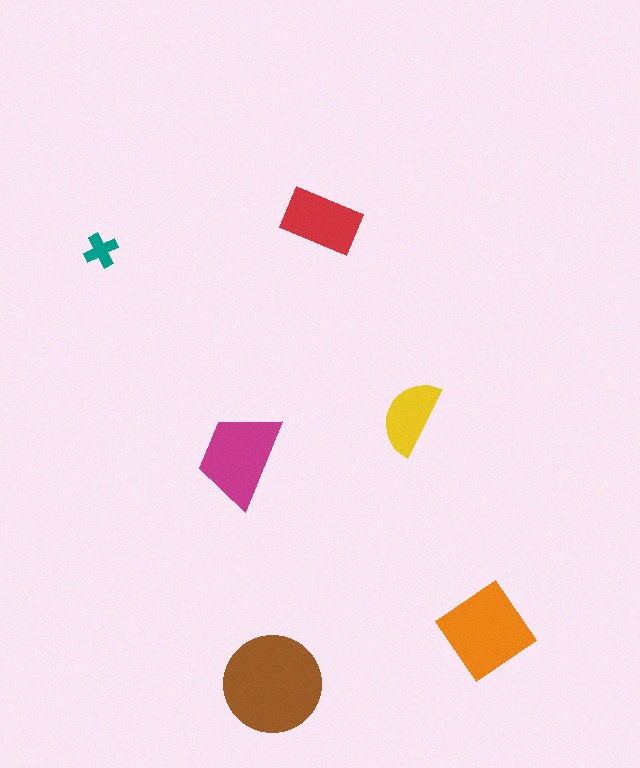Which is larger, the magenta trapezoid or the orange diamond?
The orange diamond.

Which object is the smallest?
The teal cross.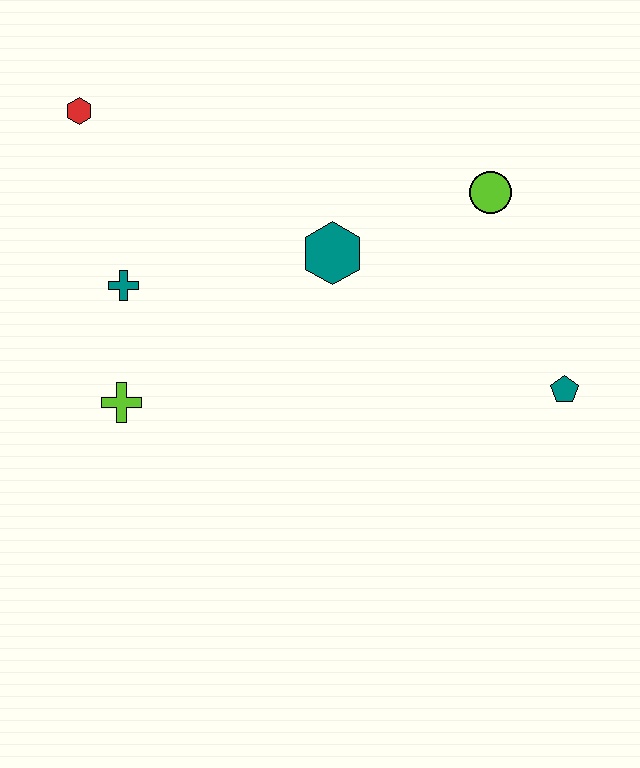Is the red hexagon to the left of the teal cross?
Yes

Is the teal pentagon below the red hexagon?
Yes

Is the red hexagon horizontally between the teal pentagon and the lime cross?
No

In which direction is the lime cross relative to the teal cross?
The lime cross is below the teal cross.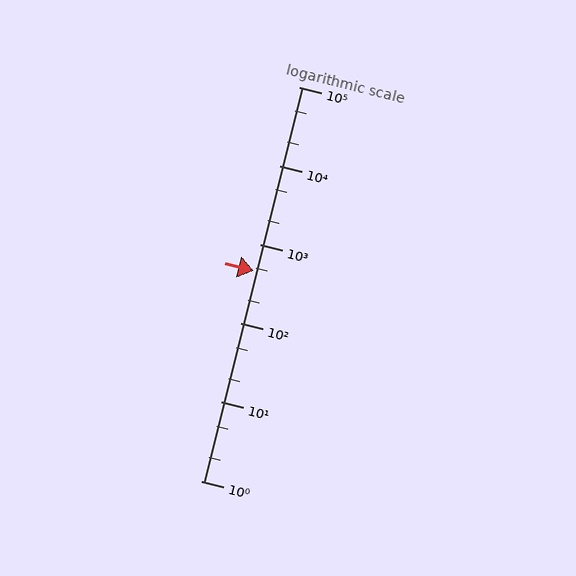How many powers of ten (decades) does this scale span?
The scale spans 5 decades, from 1 to 100000.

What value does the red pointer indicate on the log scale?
The pointer indicates approximately 470.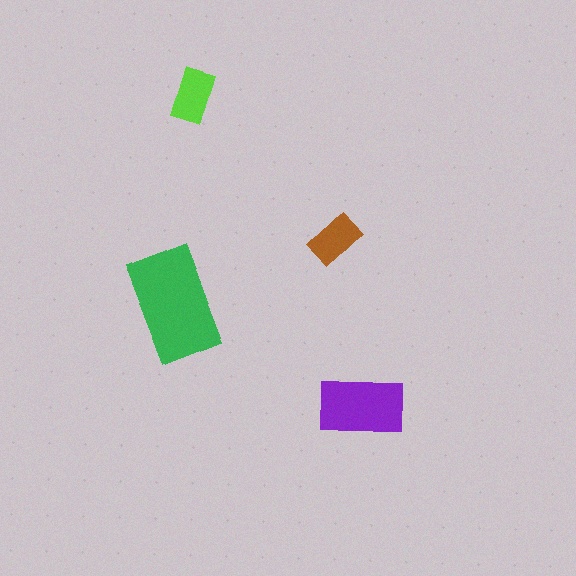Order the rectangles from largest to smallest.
the green one, the purple one, the lime one, the brown one.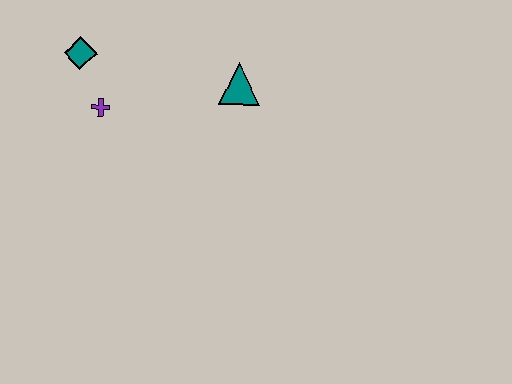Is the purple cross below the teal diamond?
Yes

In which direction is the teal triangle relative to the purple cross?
The teal triangle is to the right of the purple cross.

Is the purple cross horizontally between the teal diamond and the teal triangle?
Yes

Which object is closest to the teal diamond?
The purple cross is closest to the teal diamond.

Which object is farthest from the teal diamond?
The teal triangle is farthest from the teal diamond.